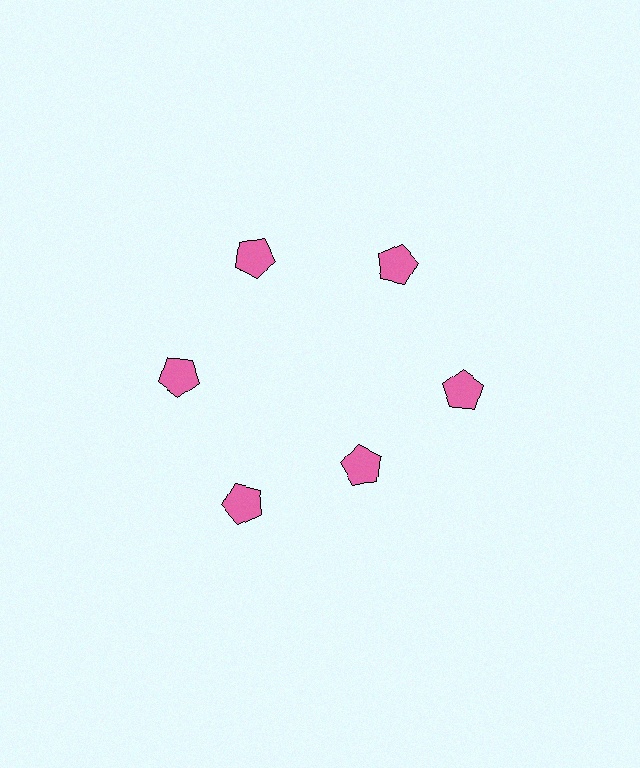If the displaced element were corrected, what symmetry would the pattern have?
It would have 6-fold rotational symmetry — the pattern would map onto itself every 60 degrees.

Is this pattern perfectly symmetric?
No. The 6 pink pentagons are arranged in a ring, but one element near the 5 o'clock position is pulled inward toward the center, breaking the 6-fold rotational symmetry.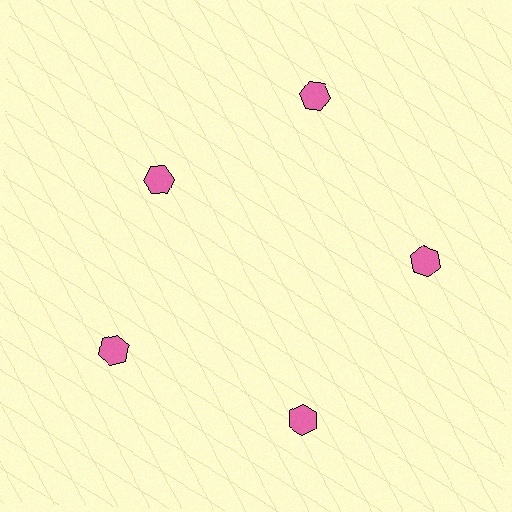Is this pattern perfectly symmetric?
No. The 5 pink hexagons are arranged in a ring, but one element near the 10 o'clock position is pulled inward toward the center, breaking the 5-fold rotational symmetry.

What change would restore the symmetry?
The symmetry would be restored by moving it outward, back onto the ring so that all 5 hexagons sit at equal angles and equal distance from the center.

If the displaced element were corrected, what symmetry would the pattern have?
It would have 5-fold rotational symmetry — the pattern would map onto itself every 72 degrees.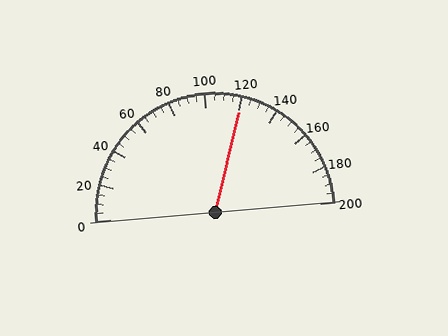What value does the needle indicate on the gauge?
The needle indicates approximately 120.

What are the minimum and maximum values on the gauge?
The gauge ranges from 0 to 200.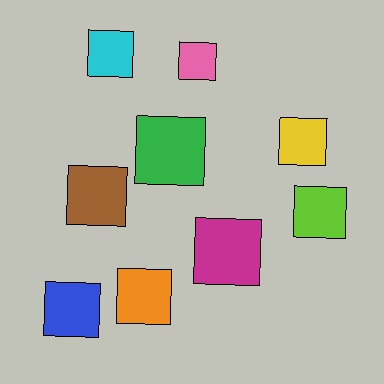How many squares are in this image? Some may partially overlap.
There are 9 squares.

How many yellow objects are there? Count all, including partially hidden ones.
There is 1 yellow object.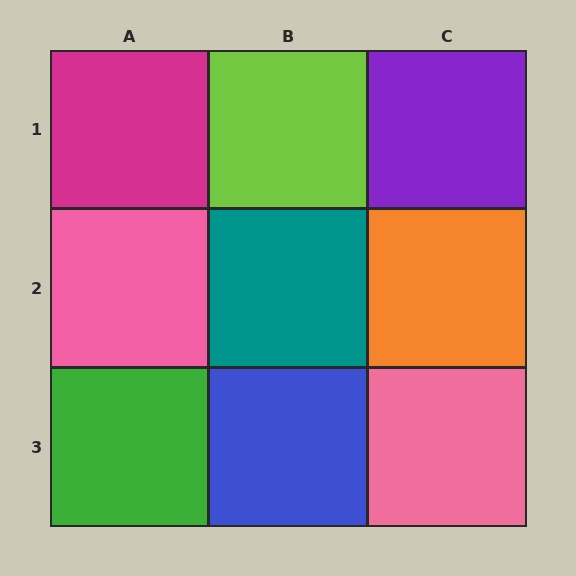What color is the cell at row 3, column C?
Pink.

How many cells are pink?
2 cells are pink.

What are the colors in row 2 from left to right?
Pink, teal, orange.